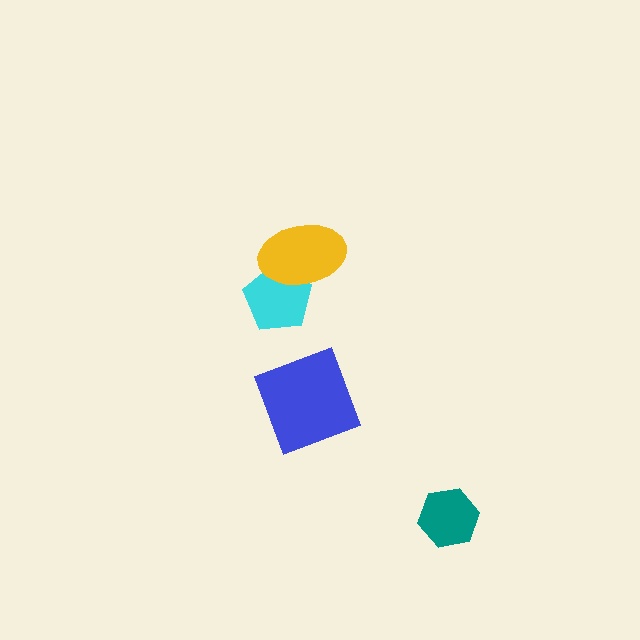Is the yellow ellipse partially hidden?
No, no other shape covers it.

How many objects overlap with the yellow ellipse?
1 object overlaps with the yellow ellipse.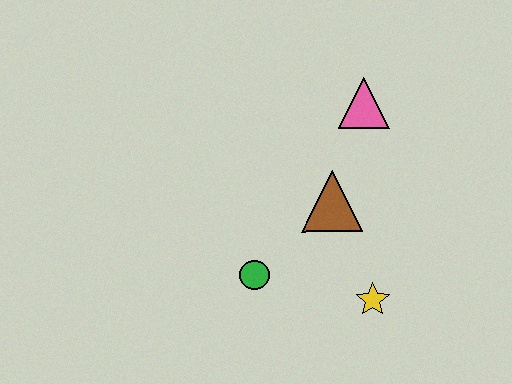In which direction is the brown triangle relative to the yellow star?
The brown triangle is above the yellow star.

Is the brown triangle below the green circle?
No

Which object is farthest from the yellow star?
The pink triangle is farthest from the yellow star.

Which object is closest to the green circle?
The brown triangle is closest to the green circle.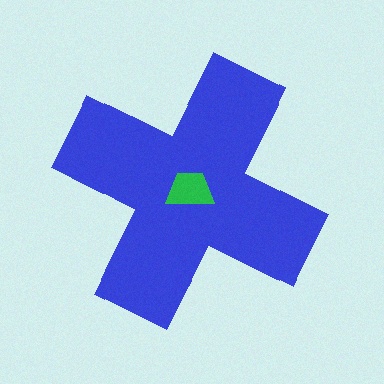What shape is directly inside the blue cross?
The green trapezoid.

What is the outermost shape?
The blue cross.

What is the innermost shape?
The green trapezoid.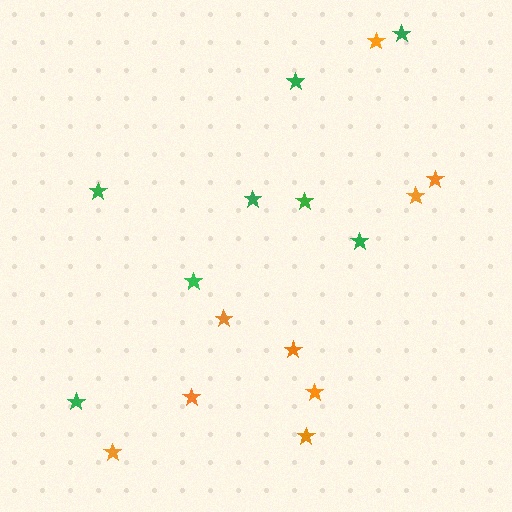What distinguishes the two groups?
There are 2 groups: one group of green stars (8) and one group of orange stars (9).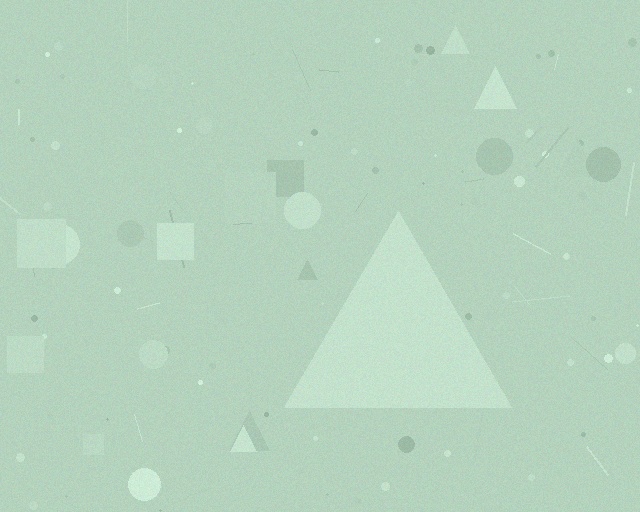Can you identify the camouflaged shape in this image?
The camouflaged shape is a triangle.